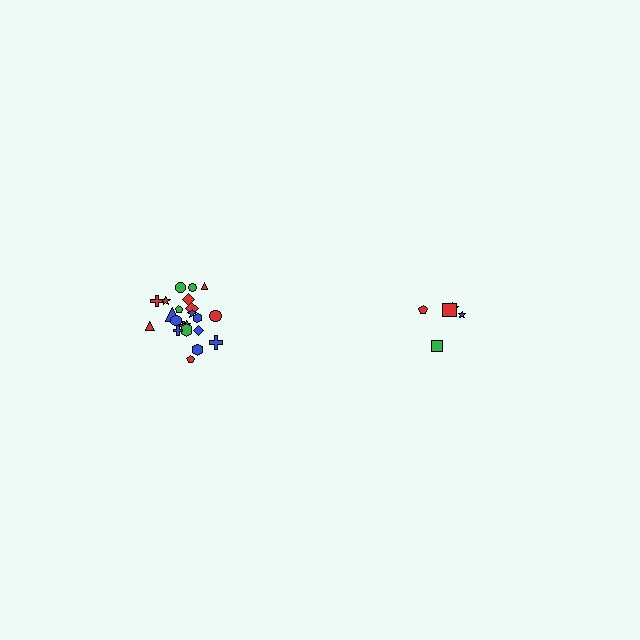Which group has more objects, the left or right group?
The left group.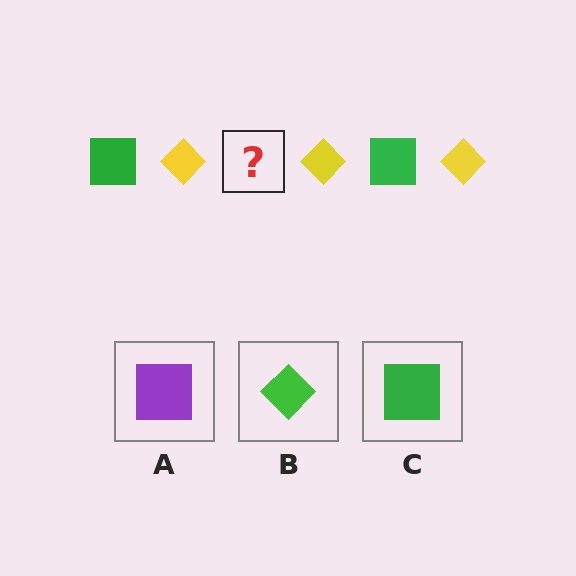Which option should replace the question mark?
Option C.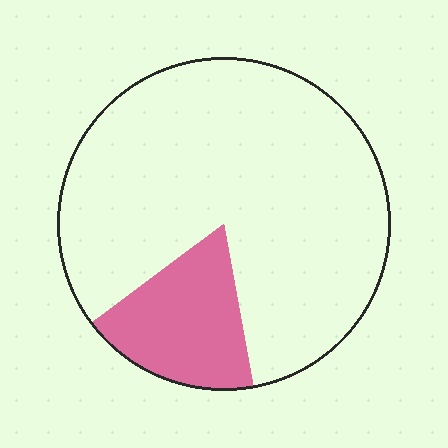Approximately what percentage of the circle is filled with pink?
Approximately 20%.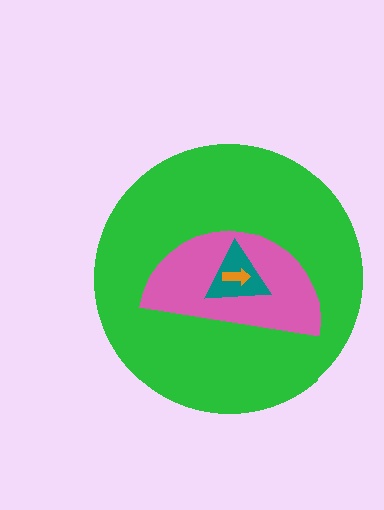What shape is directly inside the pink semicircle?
The teal triangle.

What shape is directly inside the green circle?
The pink semicircle.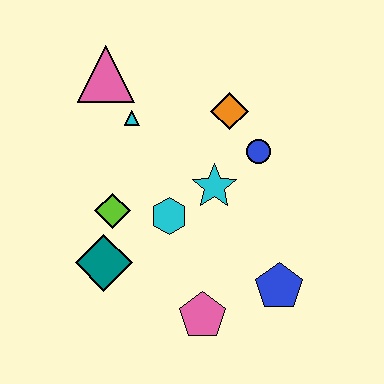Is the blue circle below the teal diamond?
No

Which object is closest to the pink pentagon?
The blue pentagon is closest to the pink pentagon.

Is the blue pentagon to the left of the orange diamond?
No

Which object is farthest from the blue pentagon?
The pink triangle is farthest from the blue pentagon.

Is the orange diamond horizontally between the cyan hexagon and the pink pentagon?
No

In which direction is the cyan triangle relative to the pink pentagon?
The cyan triangle is above the pink pentagon.